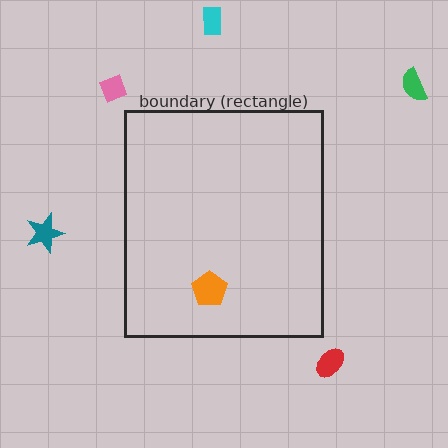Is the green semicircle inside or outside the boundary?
Outside.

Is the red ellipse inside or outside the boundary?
Outside.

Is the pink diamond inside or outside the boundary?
Outside.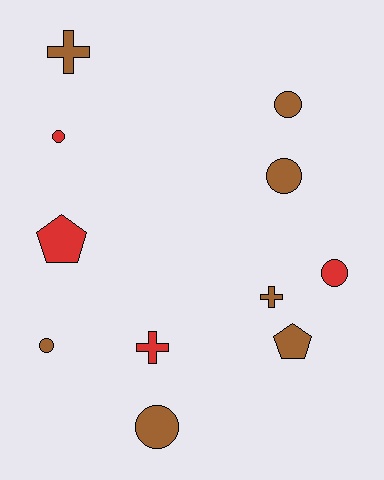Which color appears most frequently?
Brown, with 7 objects.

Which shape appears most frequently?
Circle, with 6 objects.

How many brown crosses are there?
There are 2 brown crosses.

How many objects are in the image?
There are 11 objects.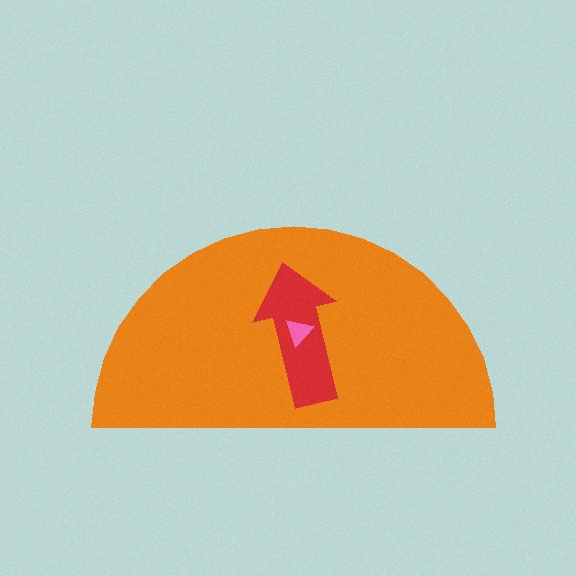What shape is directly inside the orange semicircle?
The red arrow.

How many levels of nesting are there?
3.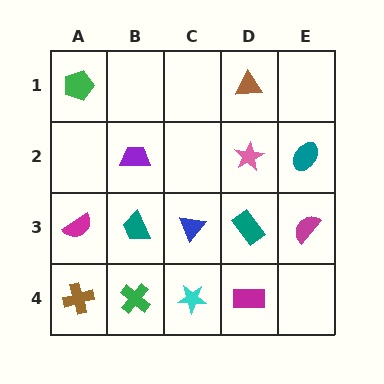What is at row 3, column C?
A blue triangle.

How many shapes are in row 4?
4 shapes.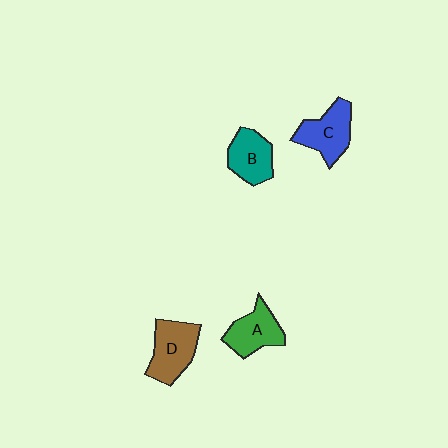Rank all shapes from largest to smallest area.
From largest to smallest: D (brown), C (blue), A (green), B (teal).